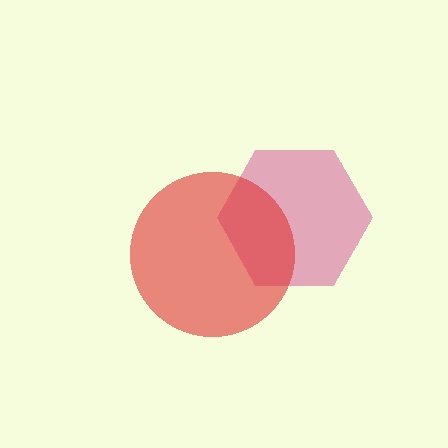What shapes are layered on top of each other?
The layered shapes are: a magenta hexagon, a red circle.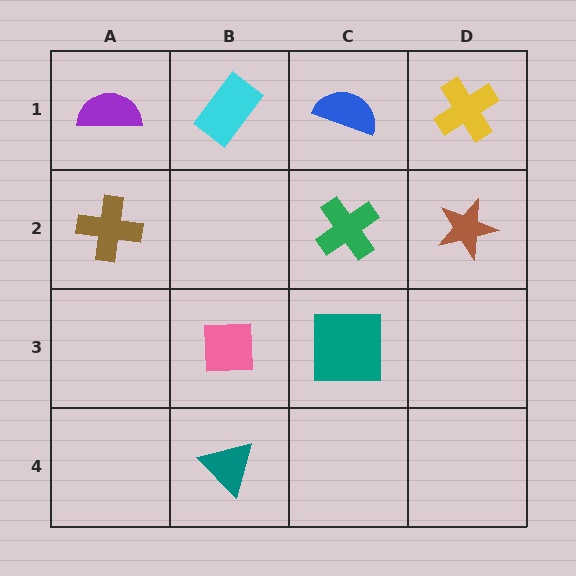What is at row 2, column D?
A brown star.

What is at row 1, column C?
A blue semicircle.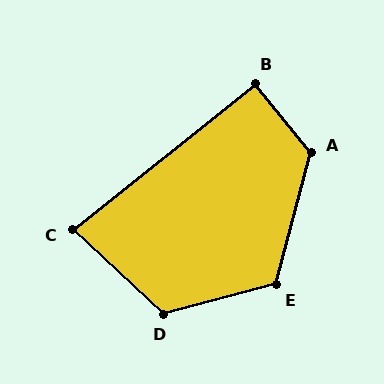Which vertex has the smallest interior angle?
C, at approximately 81 degrees.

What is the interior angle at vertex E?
Approximately 119 degrees (obtuse).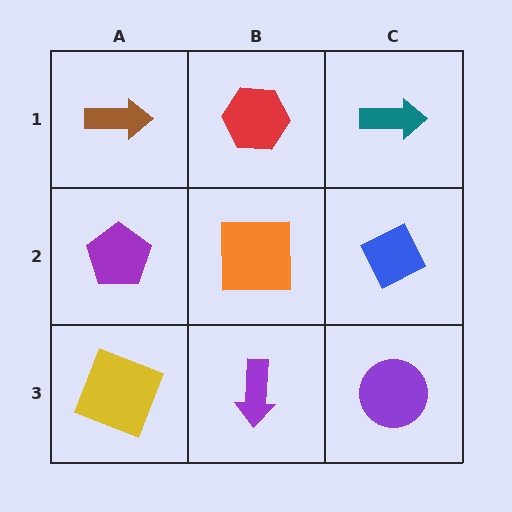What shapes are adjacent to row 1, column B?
An orange square (row 2, column B), a brown arrow (row 1, column A), a teal arrow (row 1, column C).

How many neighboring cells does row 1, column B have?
3.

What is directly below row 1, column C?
A blue diamond.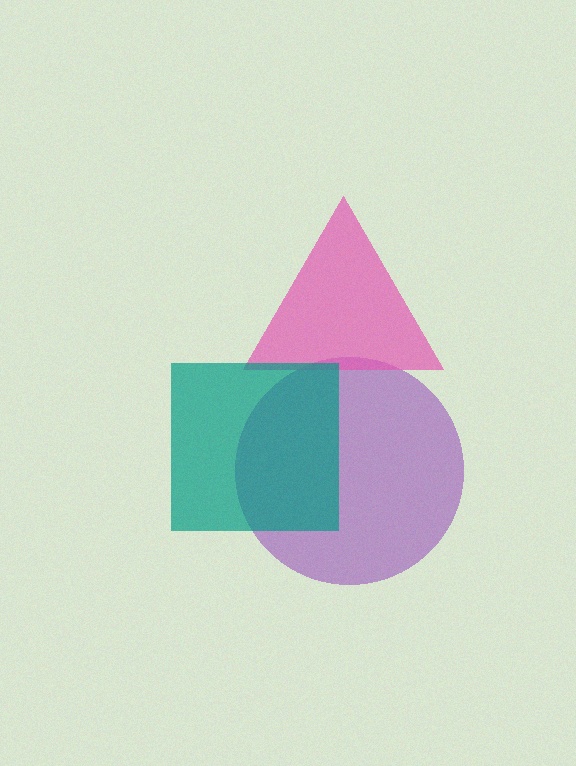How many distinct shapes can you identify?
There are 3 distinct shapes: a purple circle, a pink triangle, a teal square.